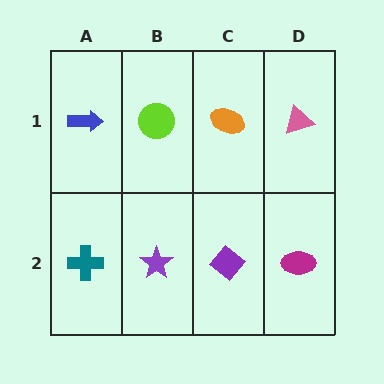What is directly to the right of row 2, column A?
A purple star.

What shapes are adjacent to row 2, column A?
A blue arrow (row 1, column A), a purple star (row 2, column B).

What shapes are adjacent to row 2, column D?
A pink triangle (row 1, column D), a purple diamond (row 2, column C).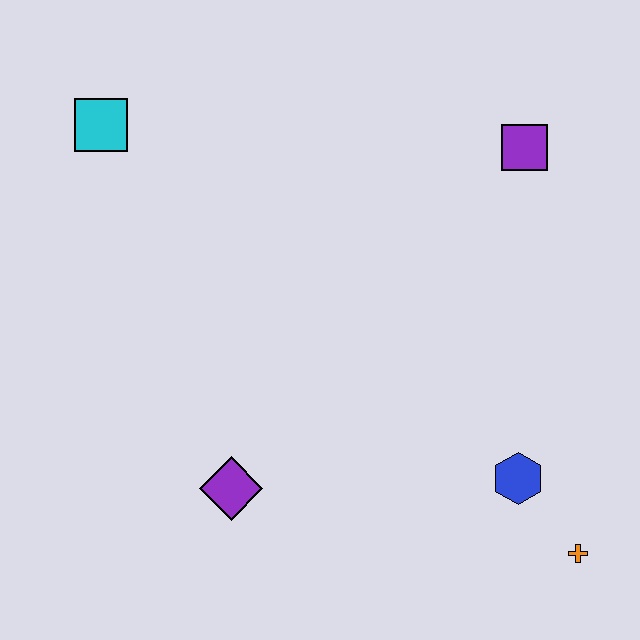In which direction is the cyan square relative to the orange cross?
The cyan square is to the left of the orange cross.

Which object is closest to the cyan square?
The purple diamond is closest to the cyan square.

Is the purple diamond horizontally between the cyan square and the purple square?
Yes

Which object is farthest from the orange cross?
The cyan square is farthest from the orange cross.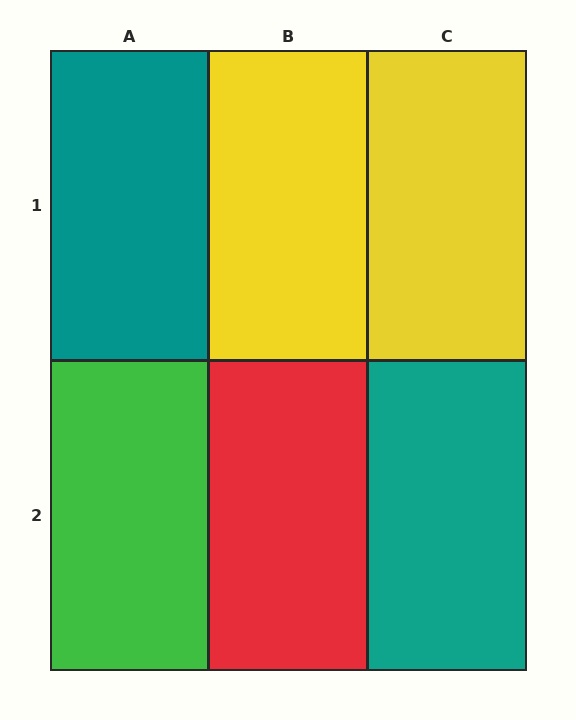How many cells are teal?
2 cells are teal.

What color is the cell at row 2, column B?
Red.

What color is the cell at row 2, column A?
Green.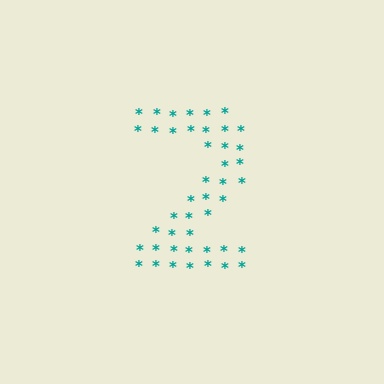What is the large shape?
The large shape is the digit 2.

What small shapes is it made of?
It is made of small asterisks.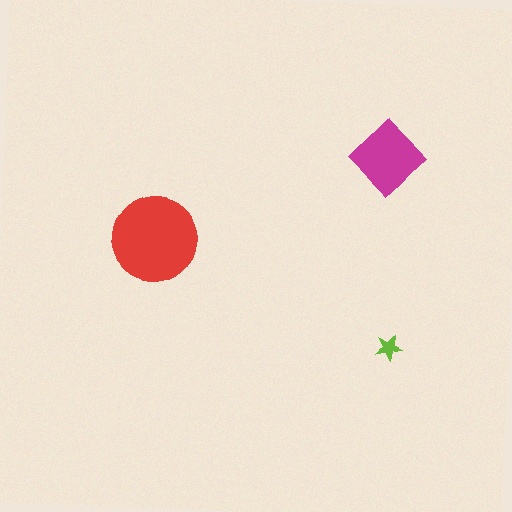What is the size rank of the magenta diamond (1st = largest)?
2nd.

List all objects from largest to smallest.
The red circle, the magenta diamond, the lime star.